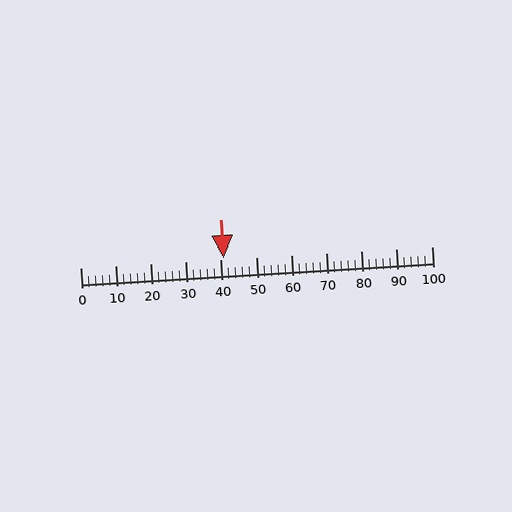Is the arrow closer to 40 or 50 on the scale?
The arrow is closer to 40.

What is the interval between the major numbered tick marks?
The major tick marks are spaced 10 units apart.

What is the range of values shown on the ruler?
The ruler shows values from 0 to 100.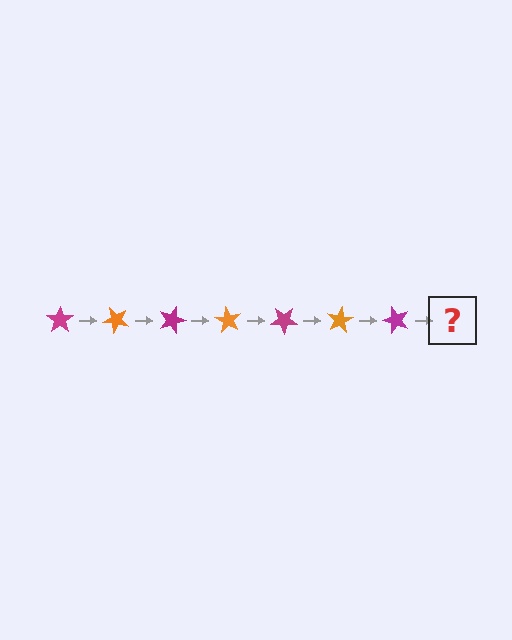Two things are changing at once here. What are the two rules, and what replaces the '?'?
The two rules are that it rotates 45 degrees each step and the color cycles through magenta and orange. The '?' should be an orange star, rotated 315 degrees from the start.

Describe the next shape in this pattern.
It should be an orange star, rotated 315 degrees from the start.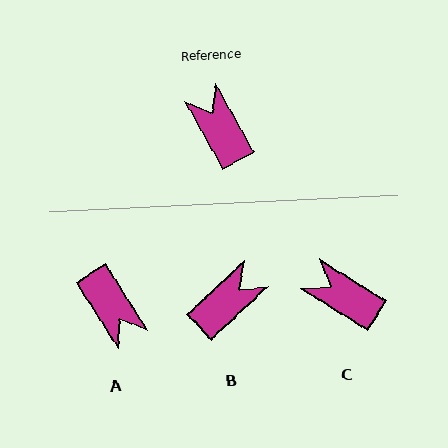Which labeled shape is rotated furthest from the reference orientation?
A, about 177 degrees away.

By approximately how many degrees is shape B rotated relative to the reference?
Approximately 77 degrees clockwise.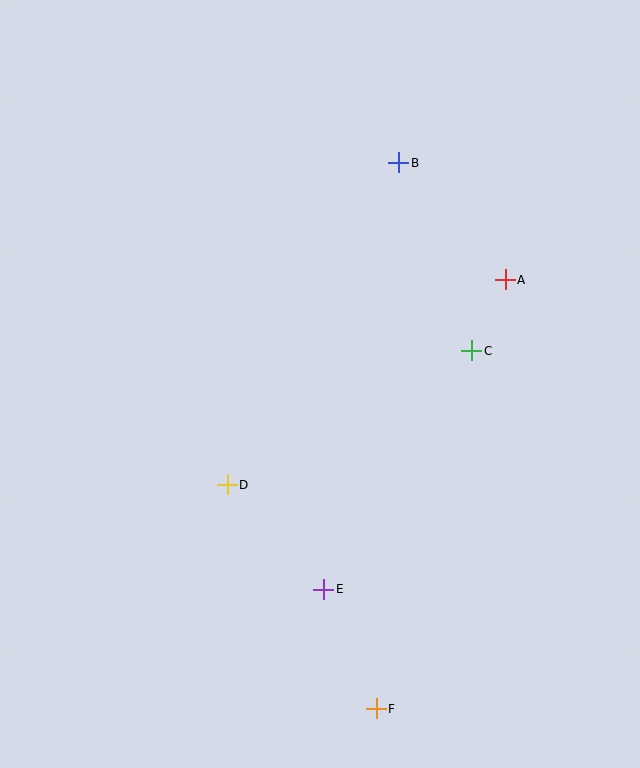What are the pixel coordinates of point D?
Point D is at (227, 485).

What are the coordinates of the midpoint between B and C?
The midpoint between B and C is at (435, 257).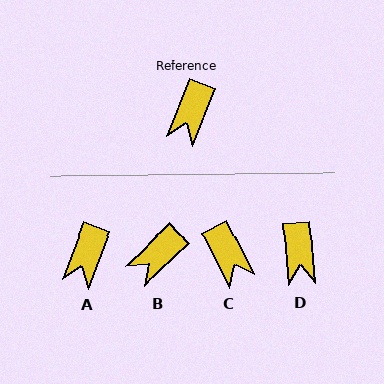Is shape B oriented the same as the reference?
No, it is off by about 25 degrees.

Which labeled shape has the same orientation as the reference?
A.